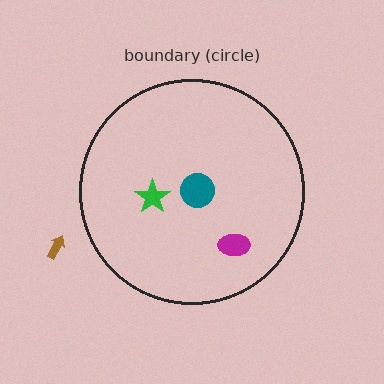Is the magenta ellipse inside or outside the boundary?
Inside.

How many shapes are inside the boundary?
3 inside, 1 outside.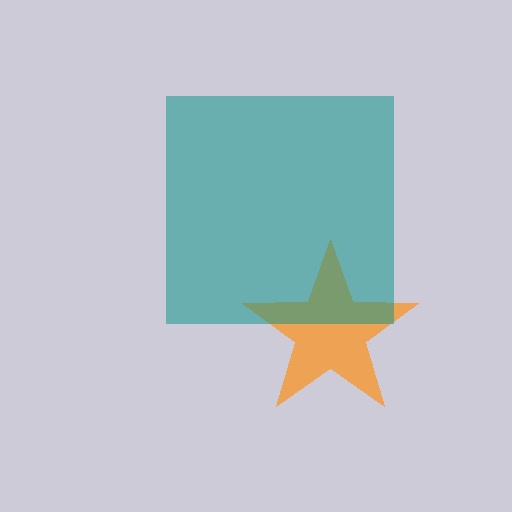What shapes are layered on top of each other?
The layered shapes are: an orange star, a teal square.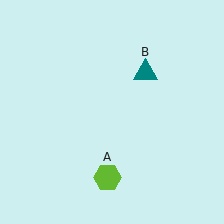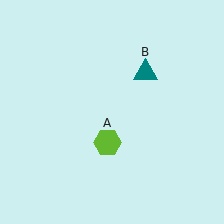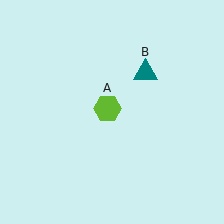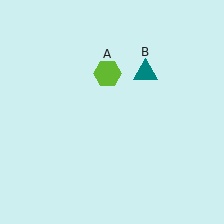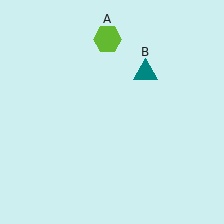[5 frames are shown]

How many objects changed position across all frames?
1 object changed position: lime hexagon (object A).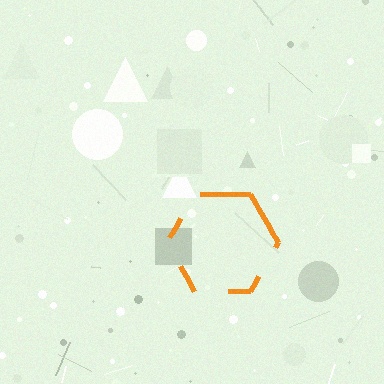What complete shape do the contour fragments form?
The contour fragments form a hexagon.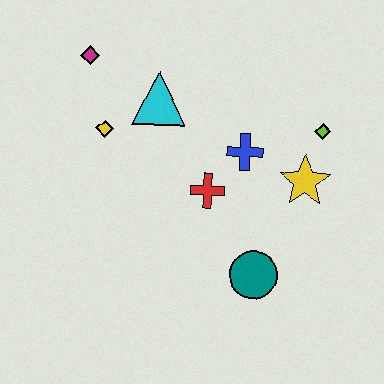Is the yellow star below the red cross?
No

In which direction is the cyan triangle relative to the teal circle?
The cyan triangle is above the teal circle.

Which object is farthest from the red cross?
The magenta diamond is farthest from the red cross.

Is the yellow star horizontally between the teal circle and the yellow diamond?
No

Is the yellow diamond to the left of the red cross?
Yes